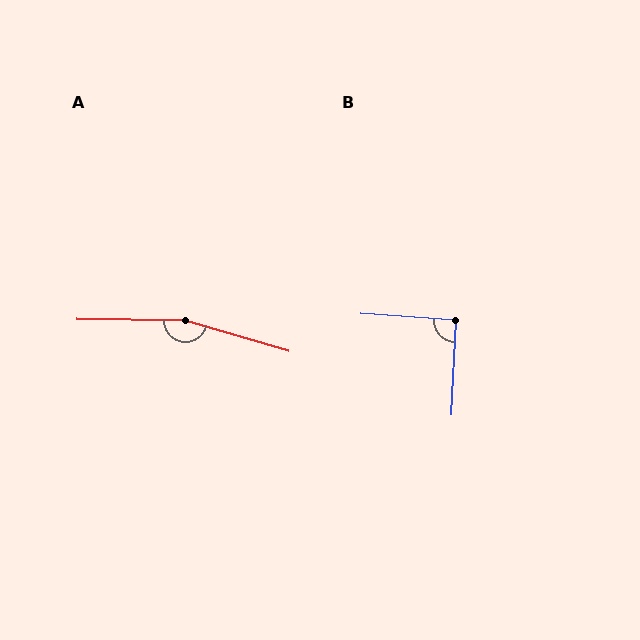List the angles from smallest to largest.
B (91°), A (164°).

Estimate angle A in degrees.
Approximately 164 degrees.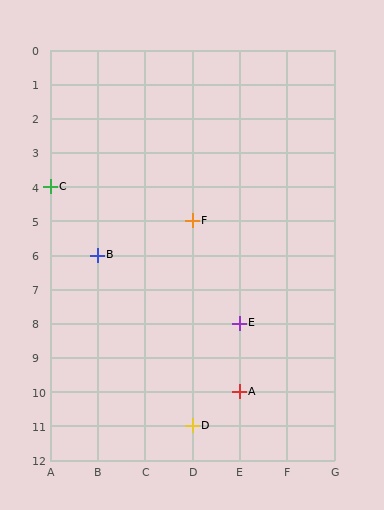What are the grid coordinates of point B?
Point B is at grid coordinates (B, 6).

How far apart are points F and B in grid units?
Points F and B are 2 columns and 1 row apart (about 2.2 grid units diagonally).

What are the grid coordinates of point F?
Point F is at grid coordinates (D, 5).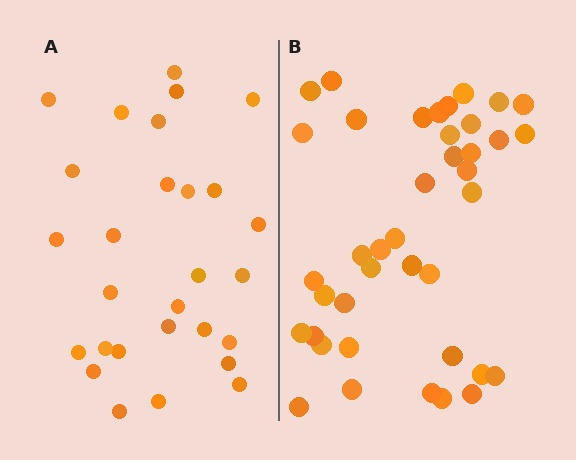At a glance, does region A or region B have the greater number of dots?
Region B (the right region) has more dots.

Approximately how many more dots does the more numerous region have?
Region B has roughly 12 or so more dots than region A.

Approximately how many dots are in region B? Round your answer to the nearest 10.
About 40 dots.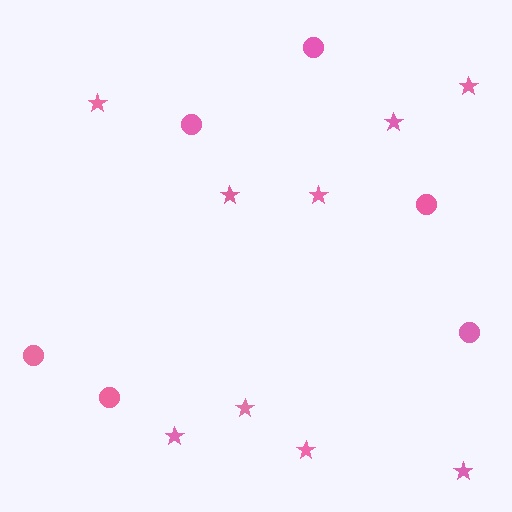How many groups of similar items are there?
There are 2 groups: one group of stars (9) and one group of circles (6).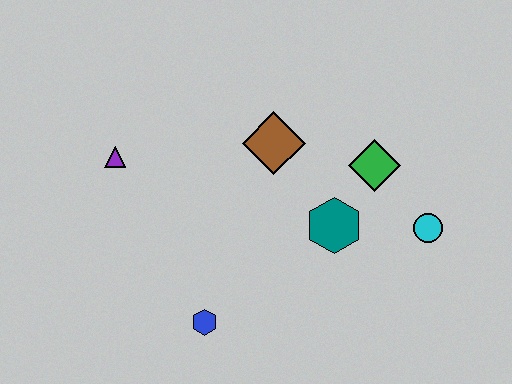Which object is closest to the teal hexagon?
The green diamond is closest to the teal hexagon.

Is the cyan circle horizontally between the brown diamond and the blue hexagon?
No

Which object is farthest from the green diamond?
The purple triangle is farthest from the green diamond.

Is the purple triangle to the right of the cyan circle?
No